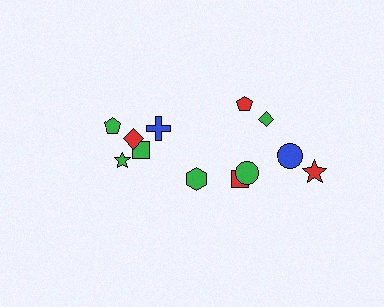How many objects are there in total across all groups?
There are 12 objects.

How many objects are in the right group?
There are 7 objects.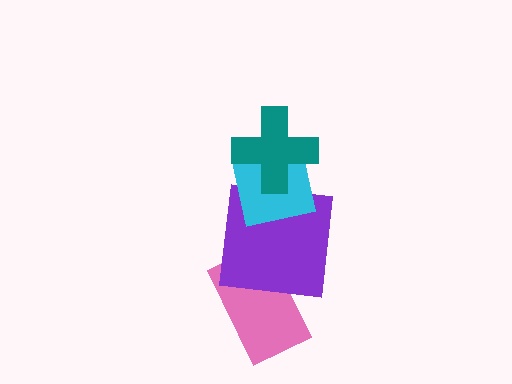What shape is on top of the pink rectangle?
The purple square is on top of the pink rectangle.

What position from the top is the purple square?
The purple square is 3rd from the top.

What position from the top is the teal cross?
The teal cross is 1st from the top.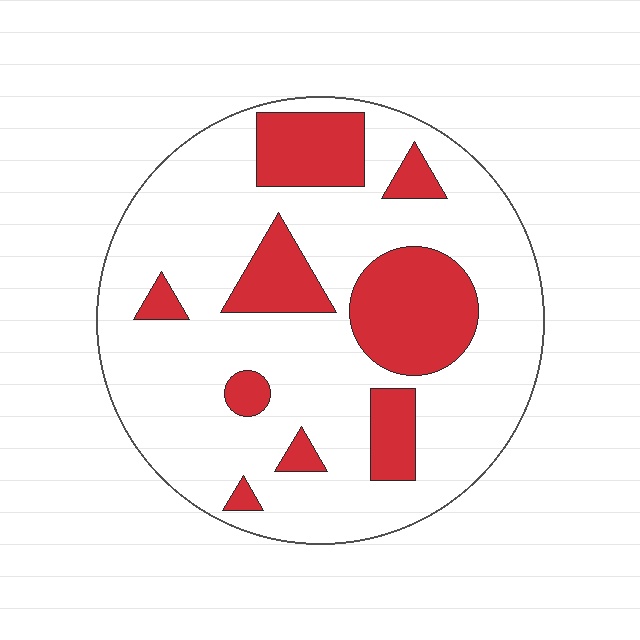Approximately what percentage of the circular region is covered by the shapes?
Approximately 25%.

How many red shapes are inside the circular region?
9.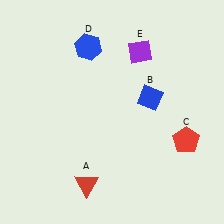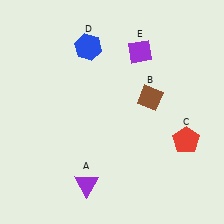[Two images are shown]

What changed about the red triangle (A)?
In Image 1, A is red. In Image 2, it changed to purple.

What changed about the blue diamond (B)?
In Image 1, B is blue. In Image 2, it changed to brown.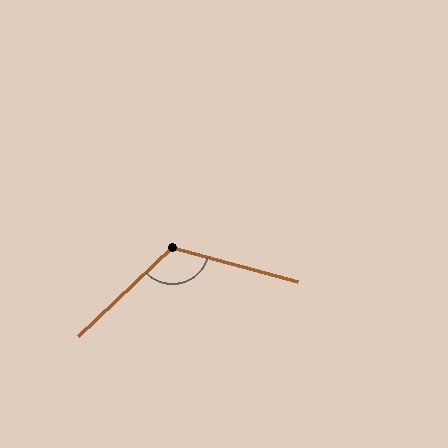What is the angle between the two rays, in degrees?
Approximately 122 degrees.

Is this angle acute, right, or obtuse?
It is obtuse.